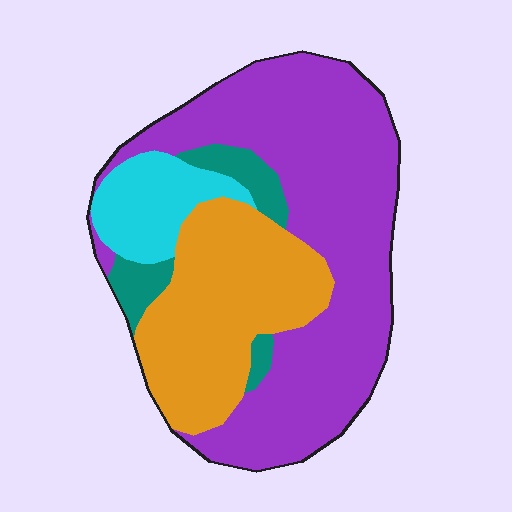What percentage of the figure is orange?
Orange takes up about one quarter (1/4) of the figure.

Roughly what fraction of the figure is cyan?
Cyan covers 10% of the figure.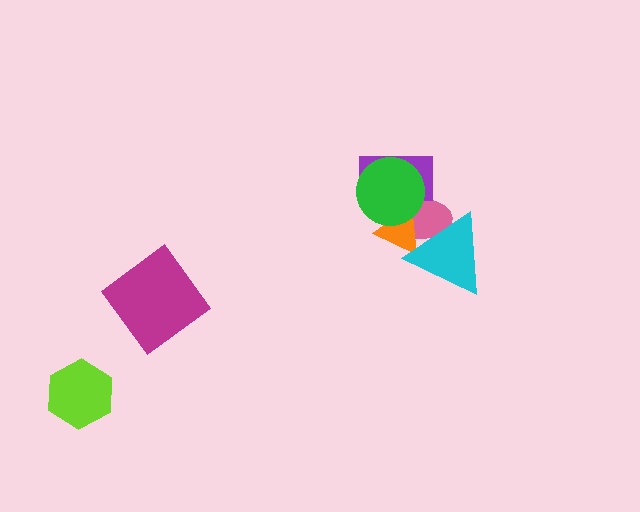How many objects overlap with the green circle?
3 objects overlap with the green circle.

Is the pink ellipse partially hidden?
Yes, it is partially covered by another shape.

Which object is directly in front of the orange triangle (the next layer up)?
The purple rectangle is directly in front of the orange triangle.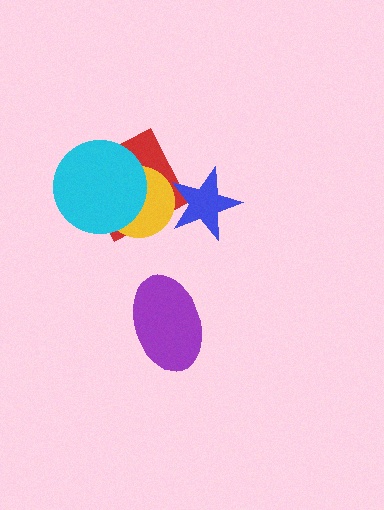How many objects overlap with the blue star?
1 object overlaps with the blue star.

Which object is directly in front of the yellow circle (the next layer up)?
The blue star is directly in front of the yellow circle.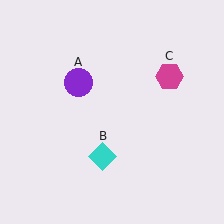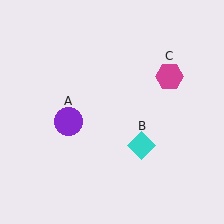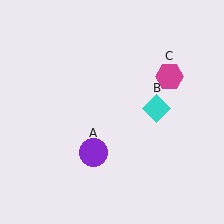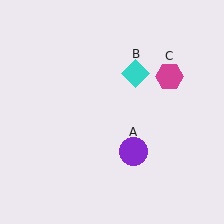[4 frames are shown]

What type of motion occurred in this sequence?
The purple circle (object A), cyan diamond (object B) rotated counterclockwise around the center of the scene.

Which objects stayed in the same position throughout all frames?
Magenta hexagon (object C) remained stationary.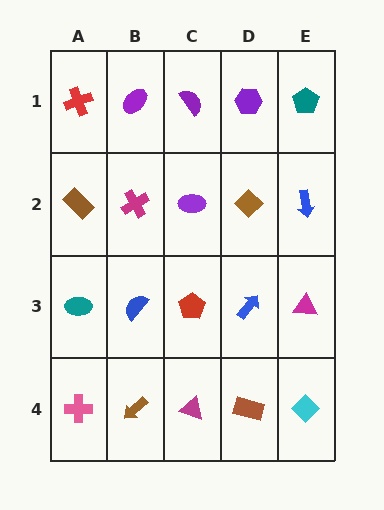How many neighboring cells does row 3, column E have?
3.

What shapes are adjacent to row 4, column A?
A teal ellipse (row 3, column A), a brown arrow (row 4, column B).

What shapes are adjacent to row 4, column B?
A blue semicircle (row 3, column B), a pink cross (row 4, column A), a magenta triangle (row 4, column C).